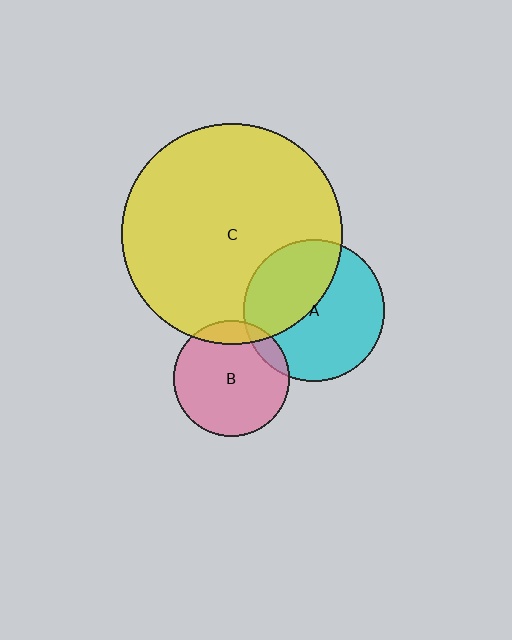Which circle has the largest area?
Circle C (yellow).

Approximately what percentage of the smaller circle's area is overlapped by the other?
Approximately 10%.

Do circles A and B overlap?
Yes.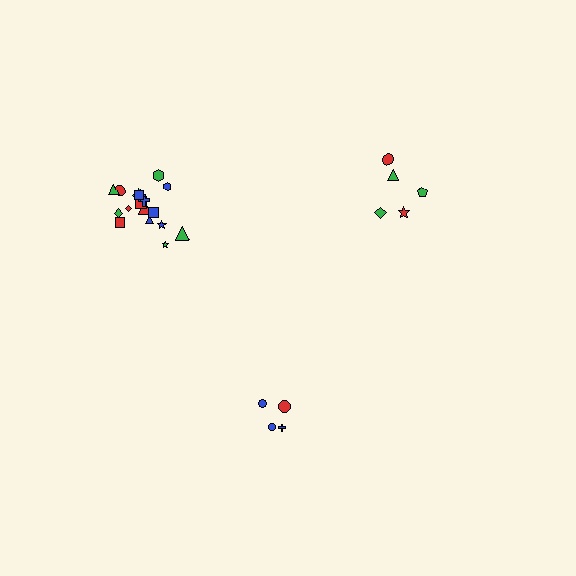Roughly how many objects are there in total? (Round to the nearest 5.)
Roughly 25 objects in total.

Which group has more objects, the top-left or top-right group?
The top-left group.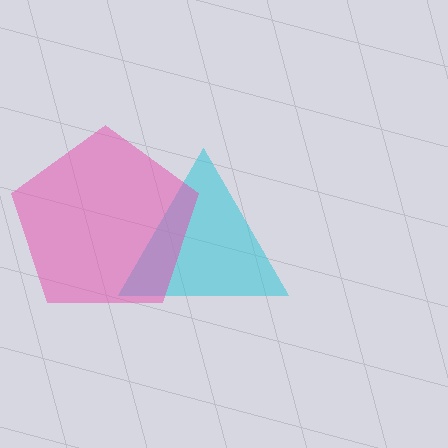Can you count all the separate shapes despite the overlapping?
Yes, there are 2 separate shapes.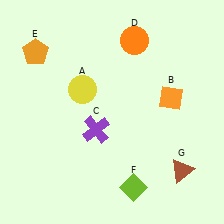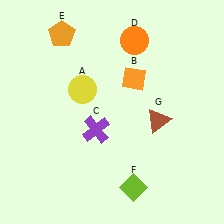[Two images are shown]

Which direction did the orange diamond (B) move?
The orange diamond (B) moved left.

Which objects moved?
The objects that moved are: the orange diamond (B), the orange pentagon (E), the brown triangle (G).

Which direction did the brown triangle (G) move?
The brown triangle (G) moved up.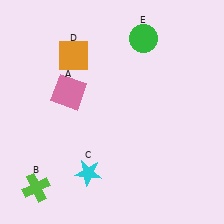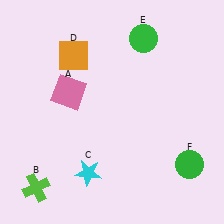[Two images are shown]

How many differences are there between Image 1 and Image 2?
There is 1 difference between the two images.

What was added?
A green circle (F) was added in Image 2.